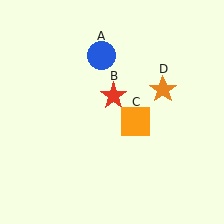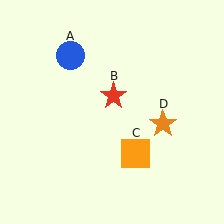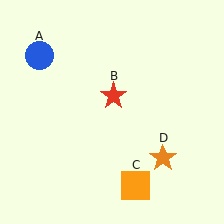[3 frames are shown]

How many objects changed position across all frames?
3 objects changed position: blue circle (object A), orange square (object C), orange star (object D).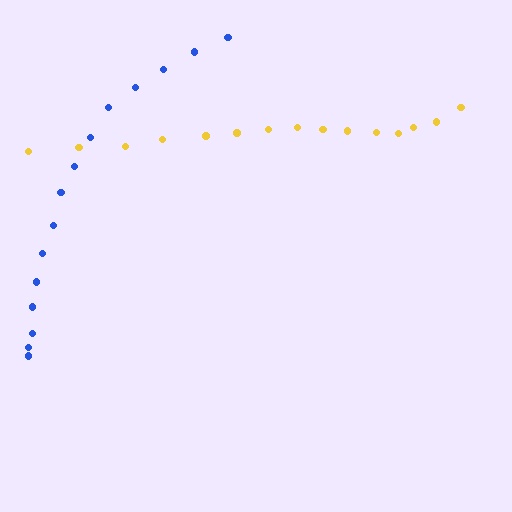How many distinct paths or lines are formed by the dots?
There are 2 distinct paths.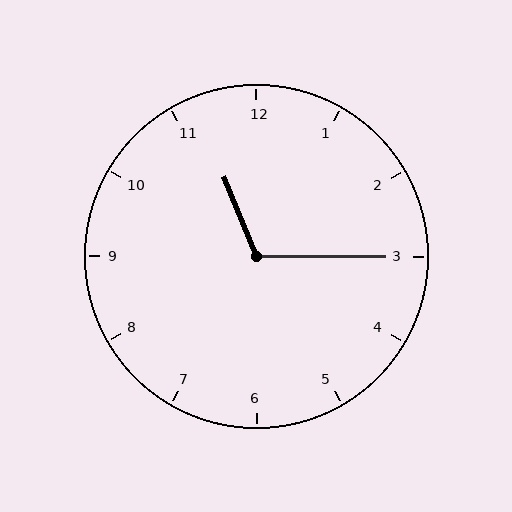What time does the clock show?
11:15.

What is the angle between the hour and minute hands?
Approximately 112 degrees.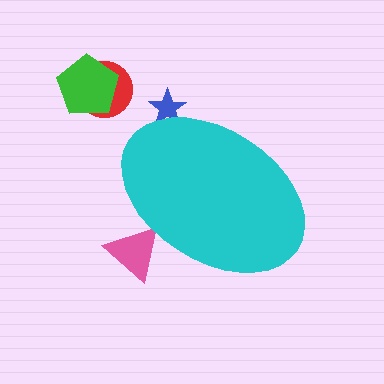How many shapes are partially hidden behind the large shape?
2 shapes are partially hidden.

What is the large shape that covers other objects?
A cyan ellipse.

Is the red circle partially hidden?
No, the red circle is fully visible.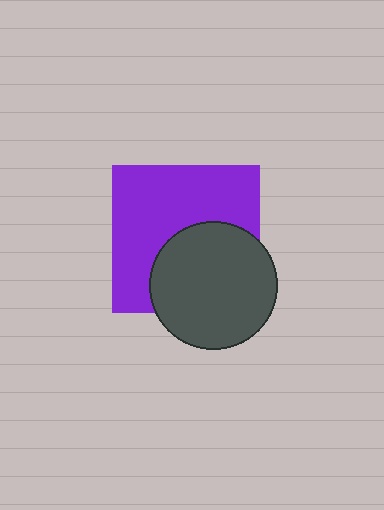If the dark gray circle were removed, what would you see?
You would see the complete purple square.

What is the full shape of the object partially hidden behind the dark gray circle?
The partially hidden object is a purple square.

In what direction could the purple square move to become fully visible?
The purple square could move up. That would shift it out from behind the dark gray circle entirely.